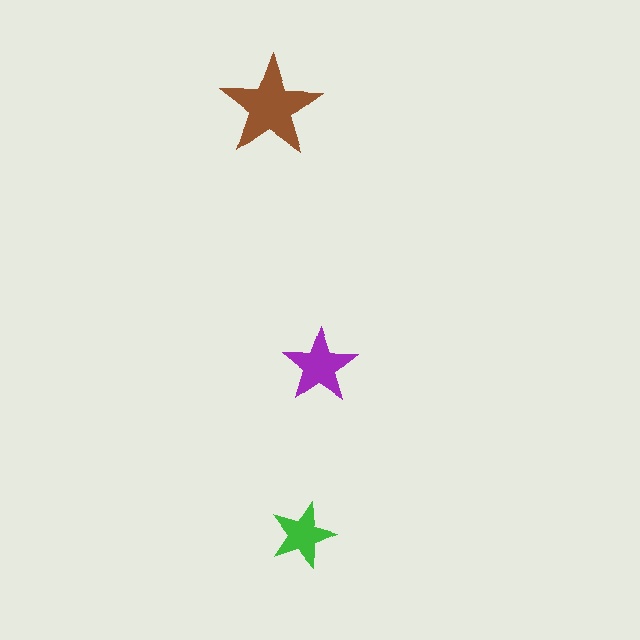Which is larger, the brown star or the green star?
The brown one.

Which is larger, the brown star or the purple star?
The brown one.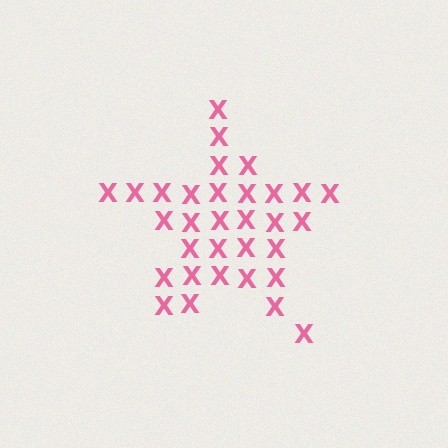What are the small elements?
The small elements are letter X's.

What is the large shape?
The large shape is a star.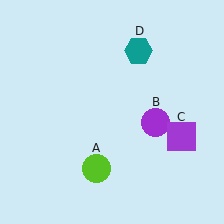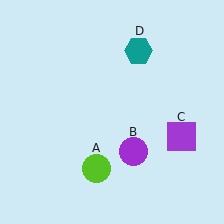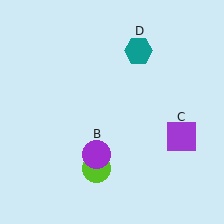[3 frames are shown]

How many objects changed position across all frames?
1 object changed position: purple circle (object B).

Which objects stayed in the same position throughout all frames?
Lime circle (object A) and purple square (object C) and teal hexagon (object D) remained stationary.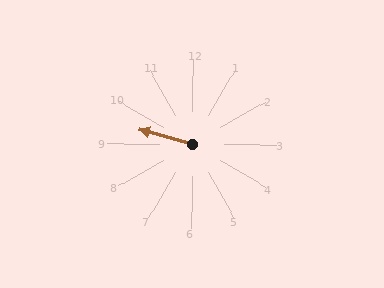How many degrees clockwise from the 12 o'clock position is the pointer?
Approximately 286 degrees.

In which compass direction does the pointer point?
West.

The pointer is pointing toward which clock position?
Roughly 10 o'clock.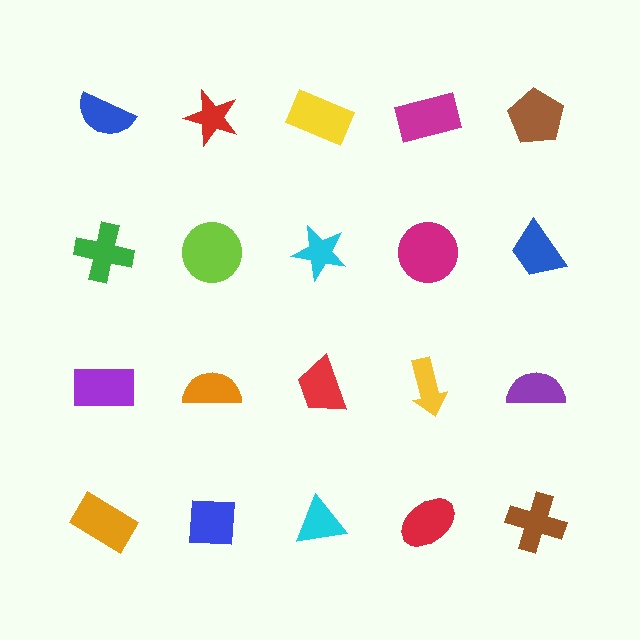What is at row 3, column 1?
A purple rectangle.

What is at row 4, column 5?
A brown cross.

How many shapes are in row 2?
5 shapes.